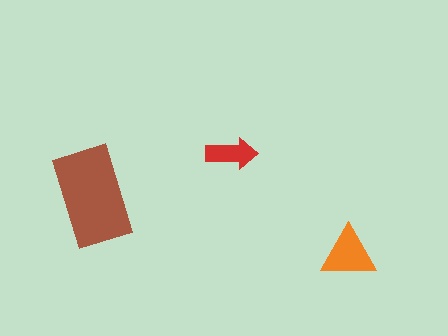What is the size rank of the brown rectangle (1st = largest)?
1st.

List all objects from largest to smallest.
The brown rectangle, the orange triangle, the red arrow.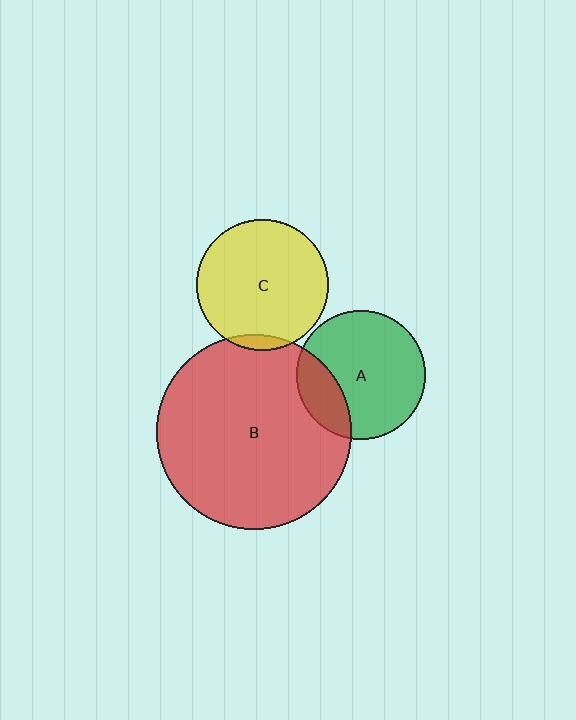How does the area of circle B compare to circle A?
Approximately 2.3 times.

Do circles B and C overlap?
Yes.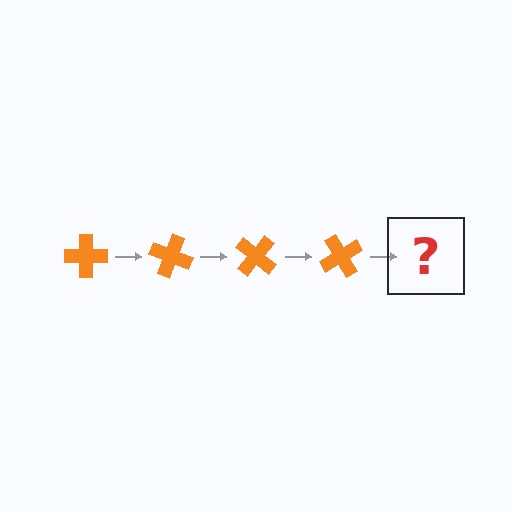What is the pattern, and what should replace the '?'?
The pattern is that the cross rotates 20 degrees each step. The '?' should be an orange cross rotated 80 degrees.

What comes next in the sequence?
The next element should be an orange cross rotated 80 degrees.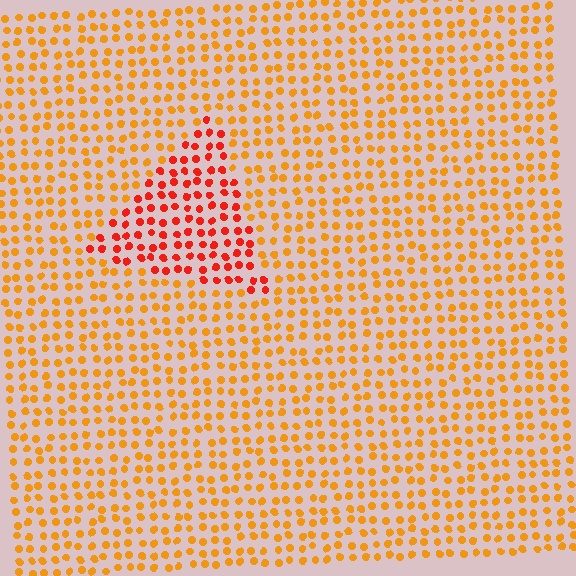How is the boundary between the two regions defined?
The boundary is defined purely by a slight shift in hue (about 33 degrees). Spacing, size, and orientation are identical on both sides.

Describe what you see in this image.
The image is filled with small orange elements in a uniform arrangement. A triangle-shaped region is visible where the elements are tinted to a slightly different hue, forming a subtle color boundary.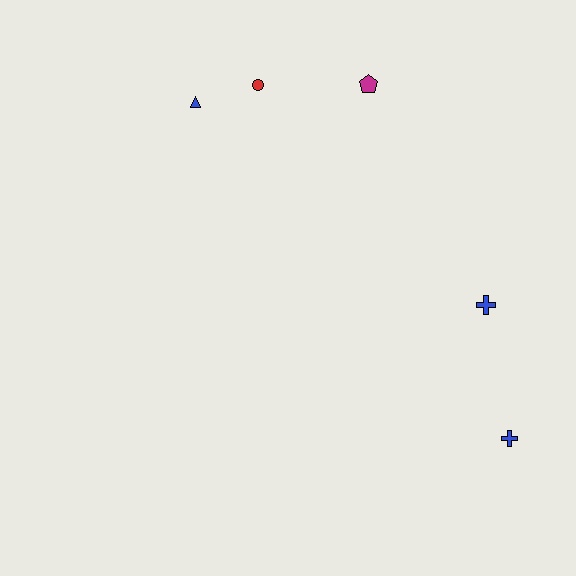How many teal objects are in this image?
There are no teal objects.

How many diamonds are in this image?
There are no diamonds.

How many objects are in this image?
There are 5 objects.